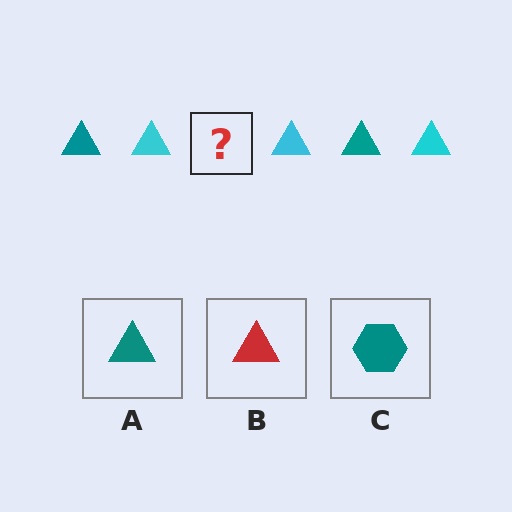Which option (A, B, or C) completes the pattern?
A.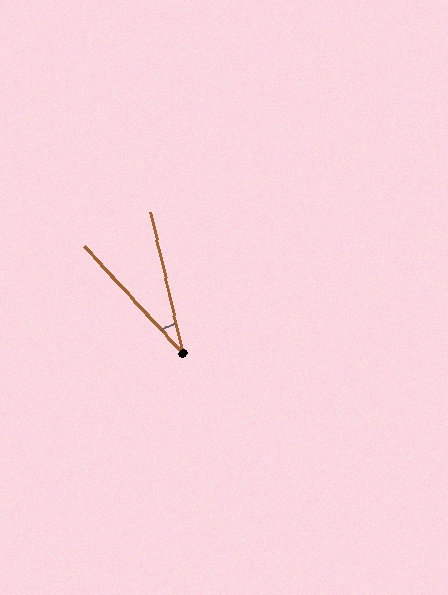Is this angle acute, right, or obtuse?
It is acute.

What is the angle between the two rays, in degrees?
Approximately 30 degrees.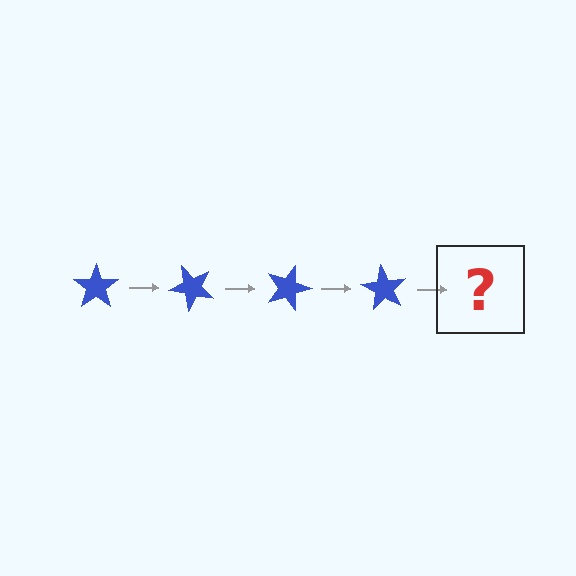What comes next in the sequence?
The next element should be a blue star rotated 180 degrees.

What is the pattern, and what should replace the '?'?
The pattern is that the star rotates 45 degrees each step. The '?' should be a blue star rotated 180 degrees.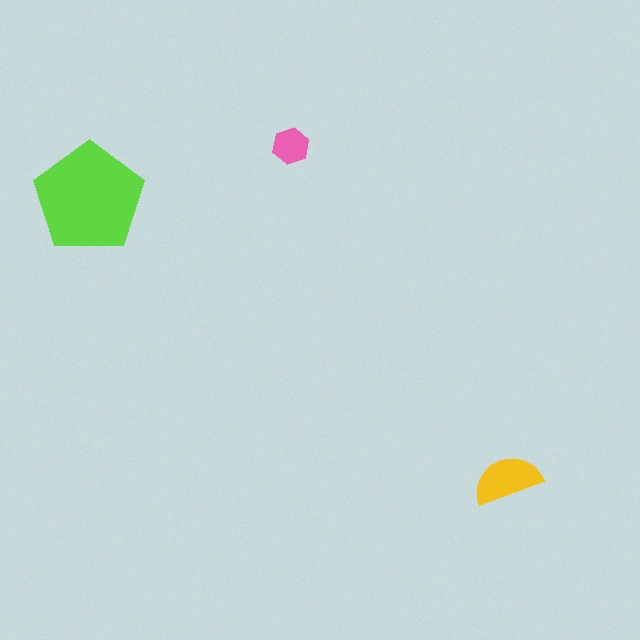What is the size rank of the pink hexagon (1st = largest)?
3rd.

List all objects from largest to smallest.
The lime pentagon, the yellow semicircle, the pink hexagon.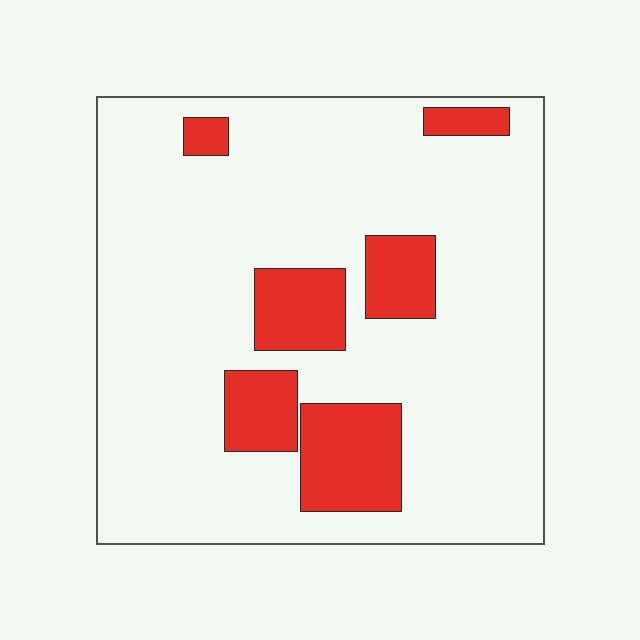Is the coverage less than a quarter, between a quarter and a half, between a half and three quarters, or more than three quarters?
Less than a quarter.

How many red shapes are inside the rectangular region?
6.